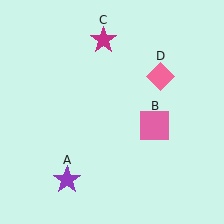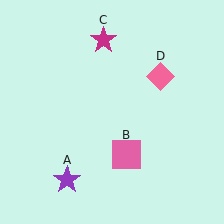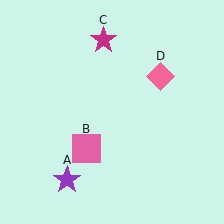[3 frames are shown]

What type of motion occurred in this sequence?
The pink square (object B) rotated clockwise around the center of the scene.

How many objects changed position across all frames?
1 object changed position: pink square (object B).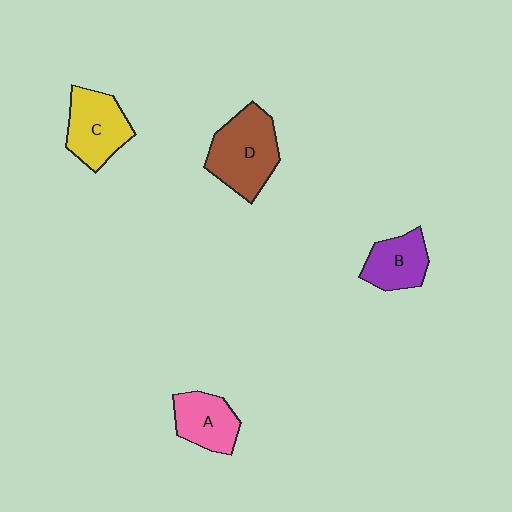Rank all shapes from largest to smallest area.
From largest to smallest: D (brown), C (yellow), A (pink), B (purple).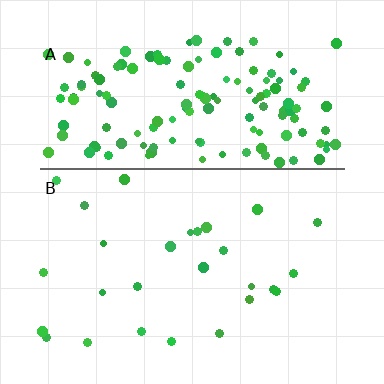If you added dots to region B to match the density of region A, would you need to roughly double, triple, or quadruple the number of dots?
Approximately quadruple.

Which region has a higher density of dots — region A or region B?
A (the top).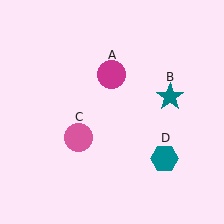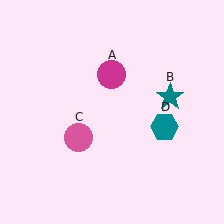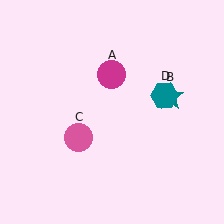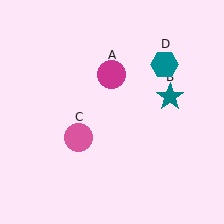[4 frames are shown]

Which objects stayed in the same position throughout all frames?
Magenta circle (object A) and teal star (object B) and pink circle (object C) remained stationary.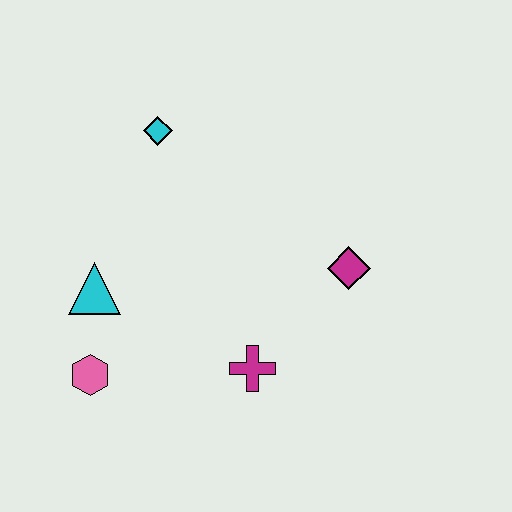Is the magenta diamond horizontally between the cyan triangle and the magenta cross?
No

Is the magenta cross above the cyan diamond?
No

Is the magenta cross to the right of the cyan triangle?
Yes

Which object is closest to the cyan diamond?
The cyan triangle is closest to the cyan diamond.